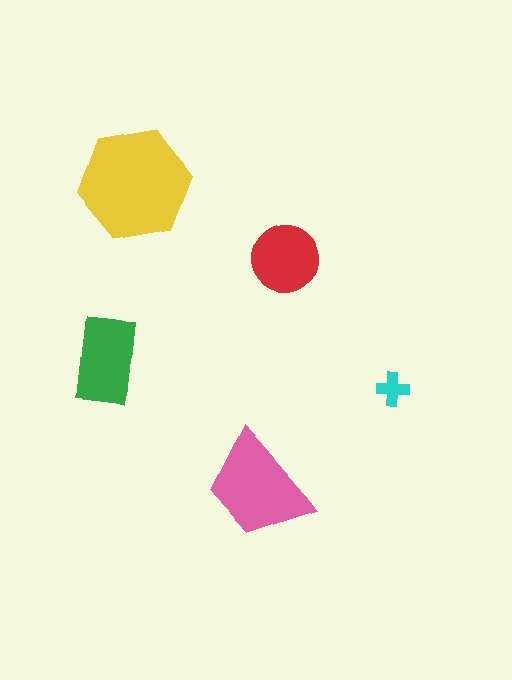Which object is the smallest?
The cyan cross.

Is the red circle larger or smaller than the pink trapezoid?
Smaller.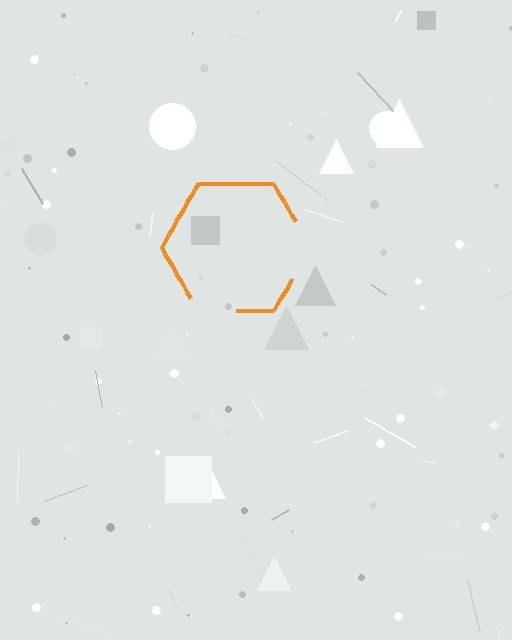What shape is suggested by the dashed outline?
The dashed outline suggests a hexagon.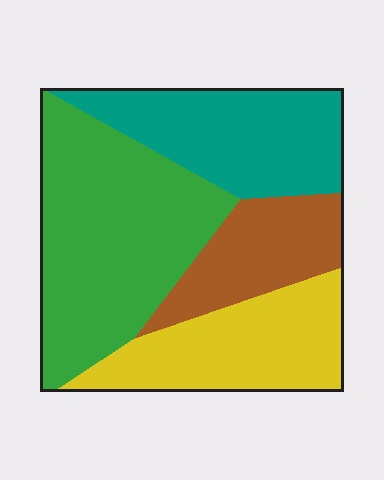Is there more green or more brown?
Green.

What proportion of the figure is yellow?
Yellow covers 23% of the figure.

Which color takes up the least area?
Brown, at roughly 15%.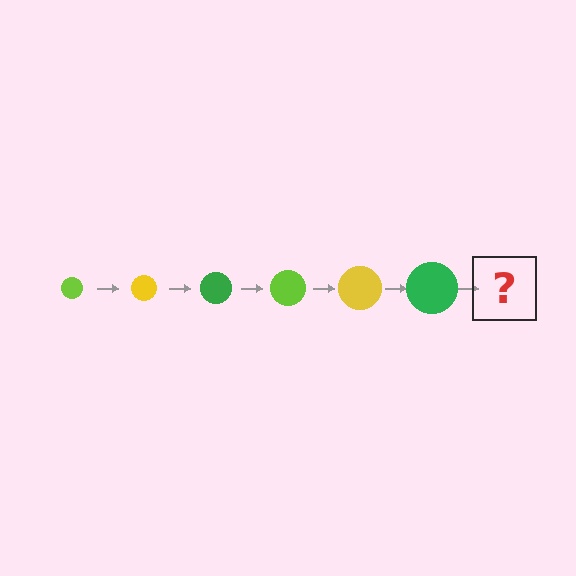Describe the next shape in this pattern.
It should be a lime circle, larger than the previous one.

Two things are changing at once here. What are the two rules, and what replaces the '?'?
The two rules are that the circle grows larger each step and the color cycles through lime, yellow, and green. The '?' should be a lime circle, larger than the previous one.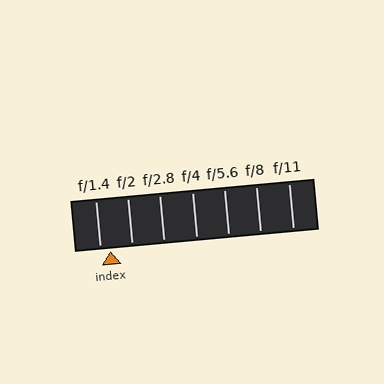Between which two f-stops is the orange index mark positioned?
The index mark is between f/1.4 and f/2.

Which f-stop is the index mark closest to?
The index mark is closest to f/1.4.